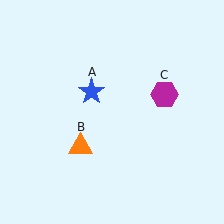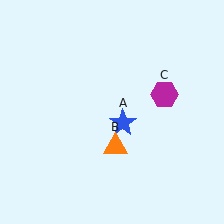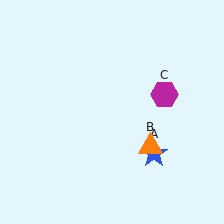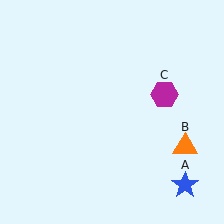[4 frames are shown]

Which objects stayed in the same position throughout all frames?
Magenta hexagon (object C) remained stationary.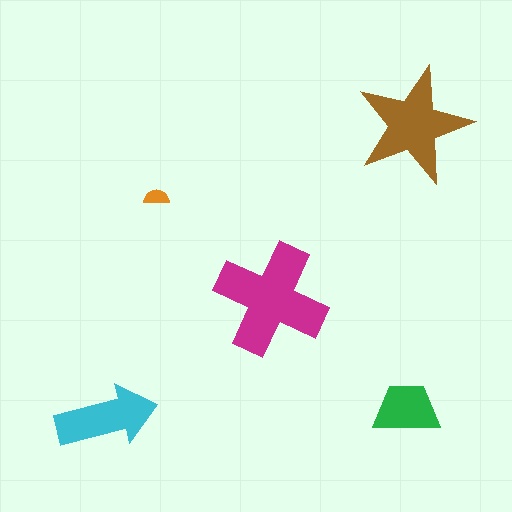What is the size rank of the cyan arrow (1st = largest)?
3rd.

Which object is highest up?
The brown star is topmost.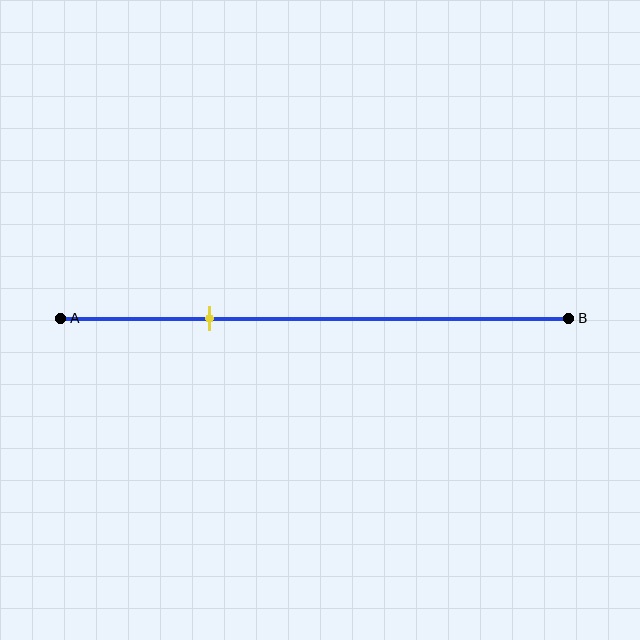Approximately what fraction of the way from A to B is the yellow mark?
The yellow mark is approximately 30% of the way from A to B.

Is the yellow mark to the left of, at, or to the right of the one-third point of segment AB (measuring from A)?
The yellow mark is to the left of the one-third point of segment AB.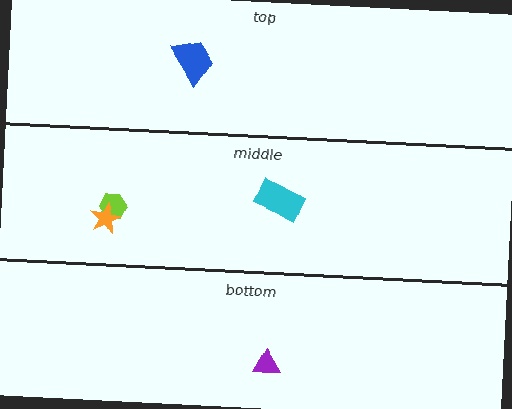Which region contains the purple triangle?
The bottom region.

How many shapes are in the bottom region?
1.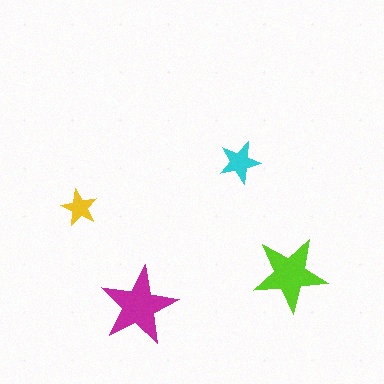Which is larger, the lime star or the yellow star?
The lime one.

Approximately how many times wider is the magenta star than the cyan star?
About 2 times wider.